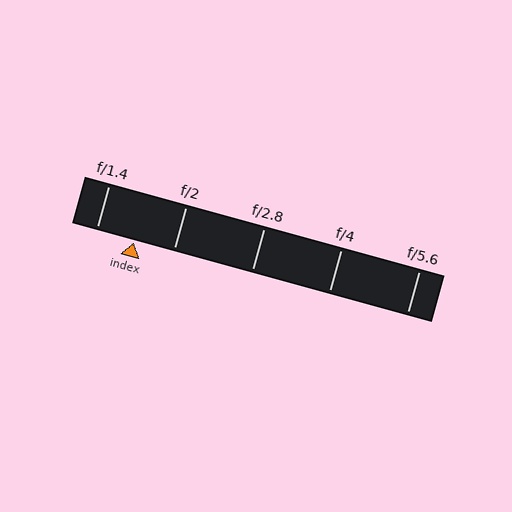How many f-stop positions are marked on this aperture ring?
There are 5 f-stop positions marked.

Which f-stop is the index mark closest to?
The index mark is closest to f/1.4.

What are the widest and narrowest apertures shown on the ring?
The widest aperture shown is f/1.4 and the narrowest is f/5.6.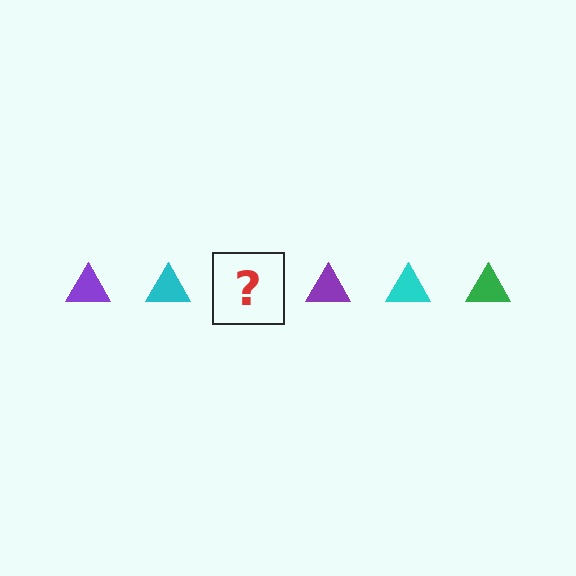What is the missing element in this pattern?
The missing element is a green triangle.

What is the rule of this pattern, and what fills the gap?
The rule is that the pattern cycles through purple, cyan, green triangles. The gap should be filled with a green triangle.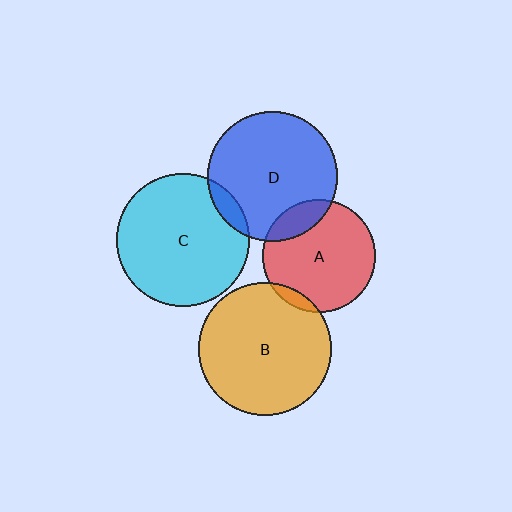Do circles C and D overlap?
Yes.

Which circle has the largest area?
Circle B (orange).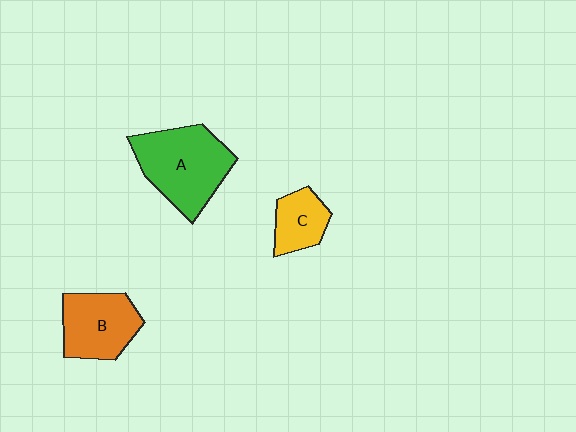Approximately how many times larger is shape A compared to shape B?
Approximately 1.4 times.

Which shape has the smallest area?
Shape C (yellow).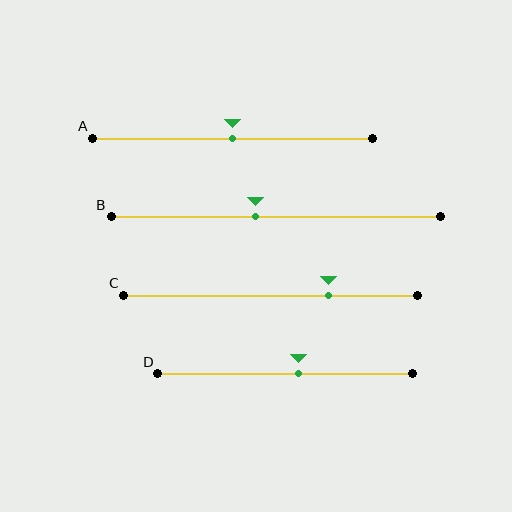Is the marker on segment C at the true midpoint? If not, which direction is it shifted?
No, the marker on segment C is shifted to the right by about 20% of the segment length.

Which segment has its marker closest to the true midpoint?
Segment A has its marker closest to the true midpoint.